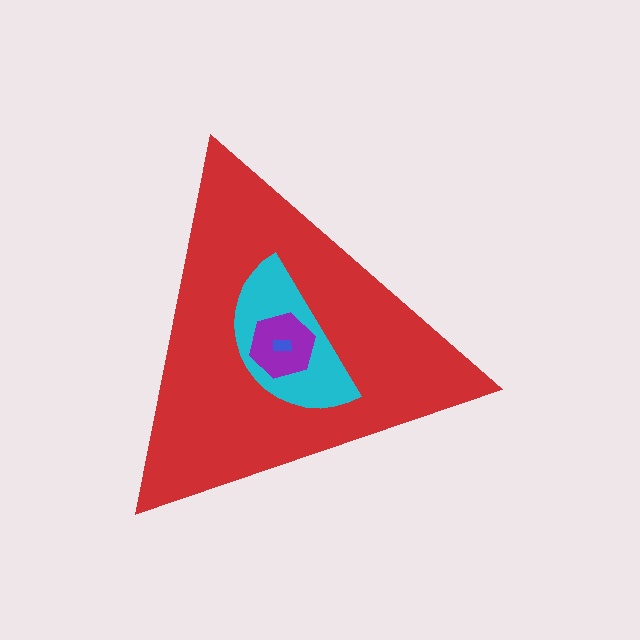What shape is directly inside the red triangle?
The cyan semicircle.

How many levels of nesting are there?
4.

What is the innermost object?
The blue rectangle.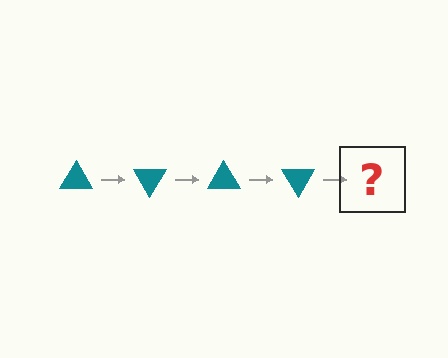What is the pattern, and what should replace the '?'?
The pattern is that the triangle rotates 60 degrees each step. The '?' should be a teal triangle rotated 240 degrees.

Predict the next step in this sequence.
The next step is a teal triangle rotated 240 degrees.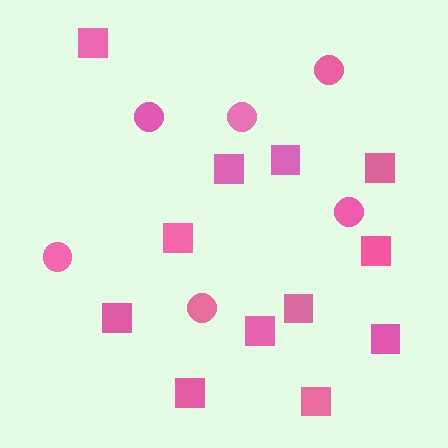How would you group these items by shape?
There are 2 groups: one group of circles (6) and one group of squares (12).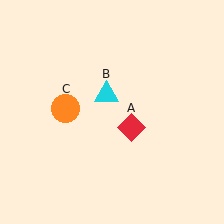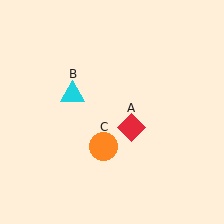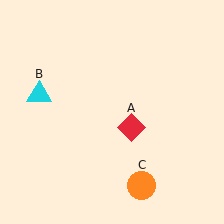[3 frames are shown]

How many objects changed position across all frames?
2 objects changed position: cyan triangle (object B), orange circle (object C).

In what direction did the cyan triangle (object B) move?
The cyan triangle (object B) moved left.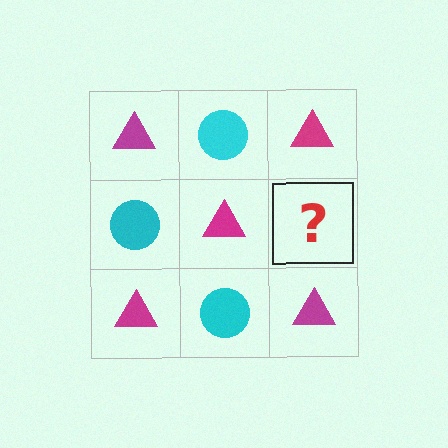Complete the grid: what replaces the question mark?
The question mark should be replaced with a cyan circle.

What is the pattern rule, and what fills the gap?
The rule is that it alternates magenta triangle and cyan circle in a checkerboard pattern. The gap should be filled with a cyan circle.